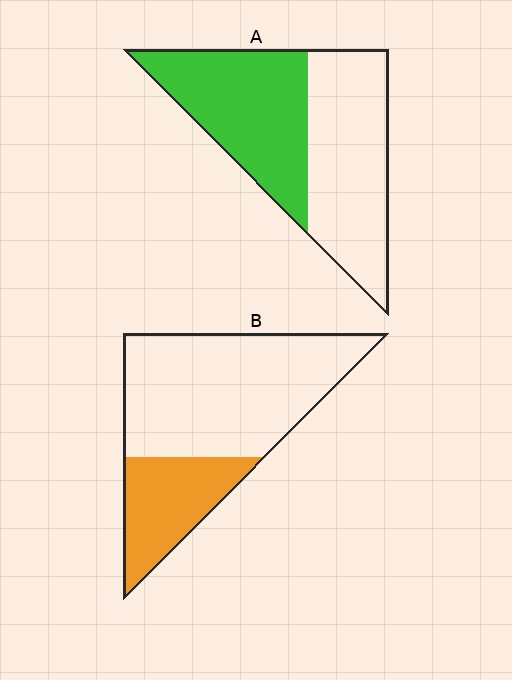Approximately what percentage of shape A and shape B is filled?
A is approximately 50% and B is approximately 30%.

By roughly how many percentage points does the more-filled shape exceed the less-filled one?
By roughly 20 percentage points (A over B).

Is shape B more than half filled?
No.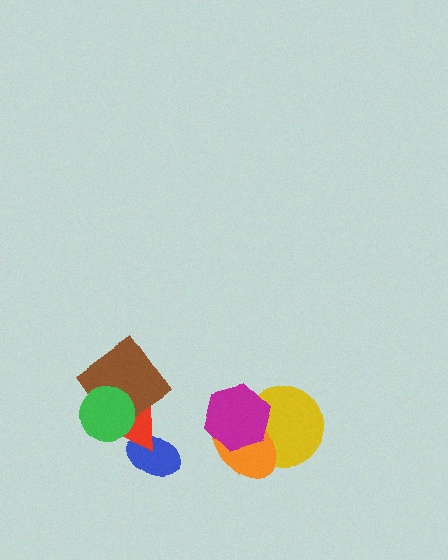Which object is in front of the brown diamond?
The green circle is in front of the brown diamond.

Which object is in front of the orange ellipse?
The magenta hexagon is in front of the orange ellipse.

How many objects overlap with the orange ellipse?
2 objects overlap with the orange ellipse.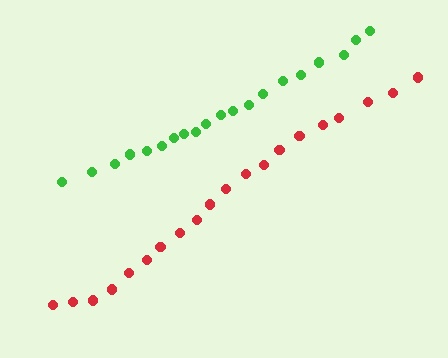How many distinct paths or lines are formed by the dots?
There are 2 distinct paths.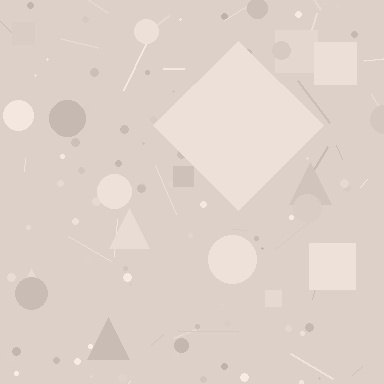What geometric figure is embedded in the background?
A diamond is embedded in the background.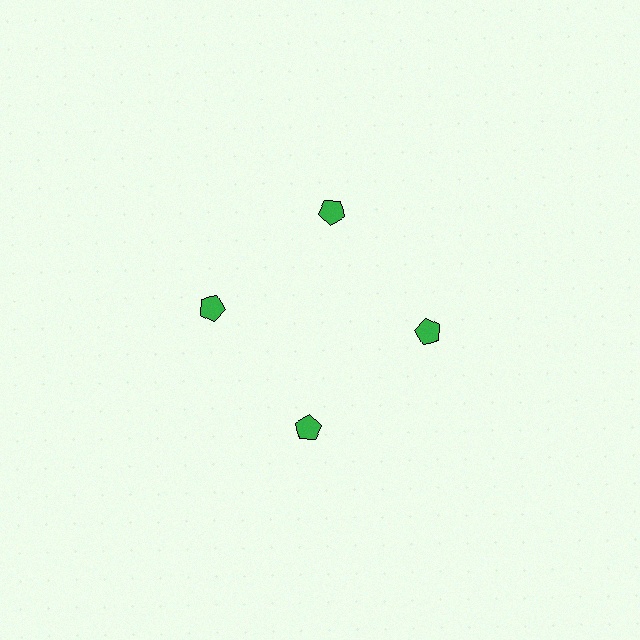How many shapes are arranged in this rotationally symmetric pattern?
There are 4 shapes, arranged in 4 groups of 1.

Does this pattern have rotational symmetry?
Yes, this pattern has 4-fold rotational symmetry. It looks the same after rotating 90 degrees around the center.